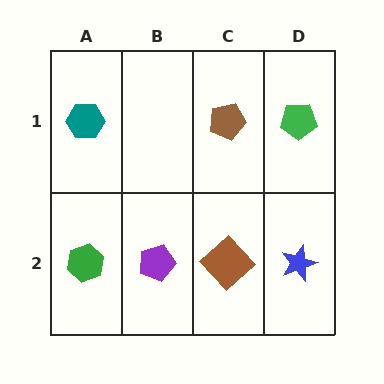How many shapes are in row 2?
4 shapes.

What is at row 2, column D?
A blue star.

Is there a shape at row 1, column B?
No, that cell is empty.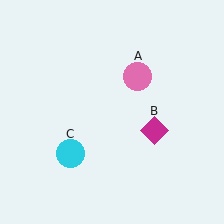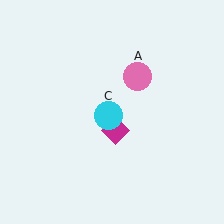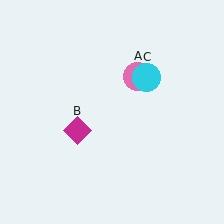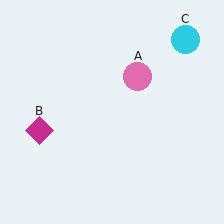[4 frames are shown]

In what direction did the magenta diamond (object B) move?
The magenta diamond (object B) moved left.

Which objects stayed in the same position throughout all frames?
Pink circle (object A) remained stationary.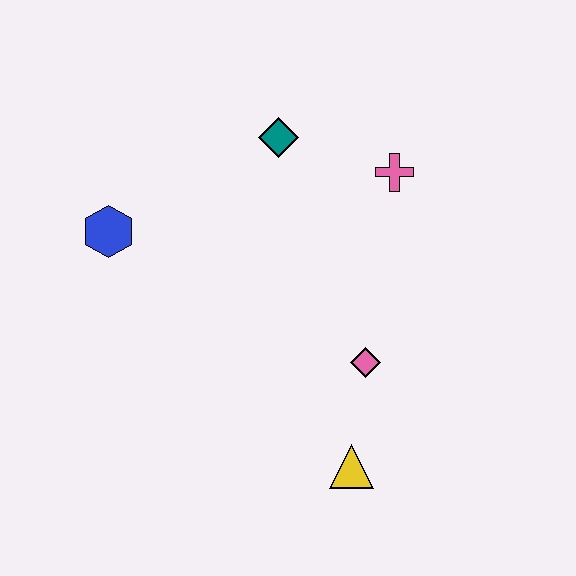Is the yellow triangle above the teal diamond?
No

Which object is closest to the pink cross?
The teal diamond is closest to the pink cross.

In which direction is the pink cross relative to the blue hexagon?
The pink cross is to the right of the blue hexagon.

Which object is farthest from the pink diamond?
The blue hexagon is farthest from the pink diamond.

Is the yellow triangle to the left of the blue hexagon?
No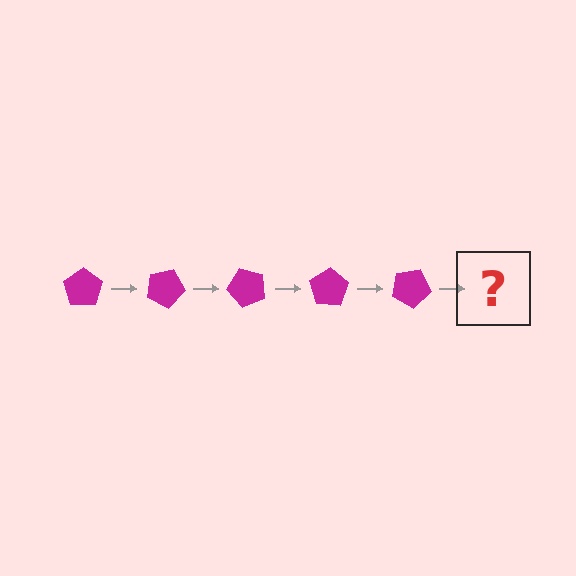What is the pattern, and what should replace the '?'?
The pattern is that the pentagon rotates 25 degrees each step. The '?' should be a magenta pentagon rotated 125 degrees.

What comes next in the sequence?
The next element should be a magenta pentagon rotated 125 degrees.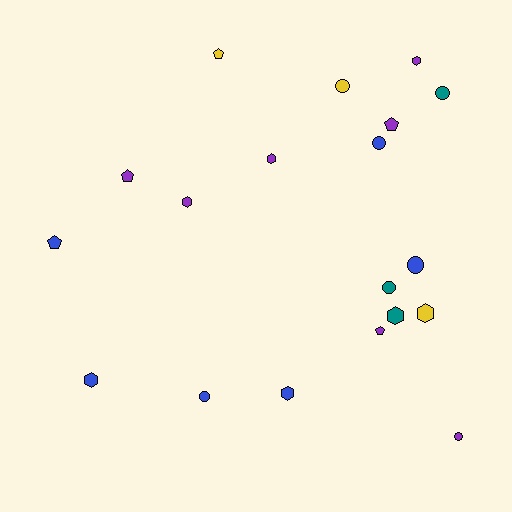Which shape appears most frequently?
Circle, with 7 objects.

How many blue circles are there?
There are 3 blue circles.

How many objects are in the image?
There are 19 objects.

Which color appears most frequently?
Purple, with 7 objects.